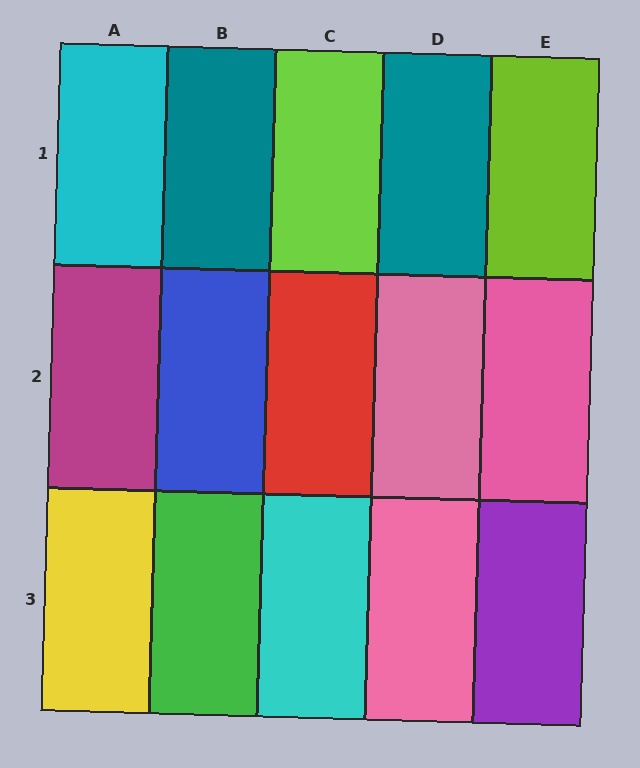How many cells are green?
1 cell is green.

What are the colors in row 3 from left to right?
Yellow, green, cyan, pink, purple.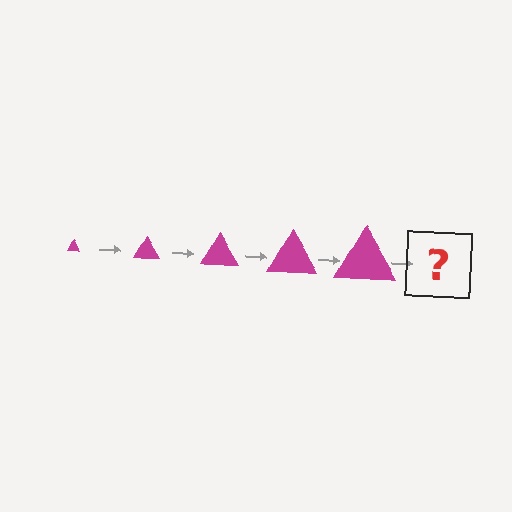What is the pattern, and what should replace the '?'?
The pattern is that the triangle gets progressively larger each step. The '?' should be a magenta triangle, larger than the previous one.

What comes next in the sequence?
The next element should be a magenta triangle, larger than the previous one.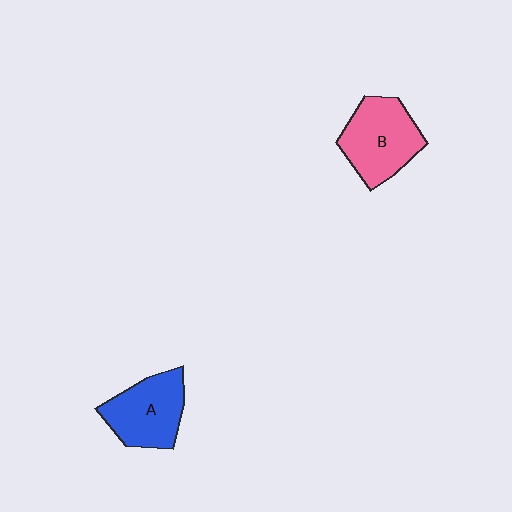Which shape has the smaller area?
Shape A (blue).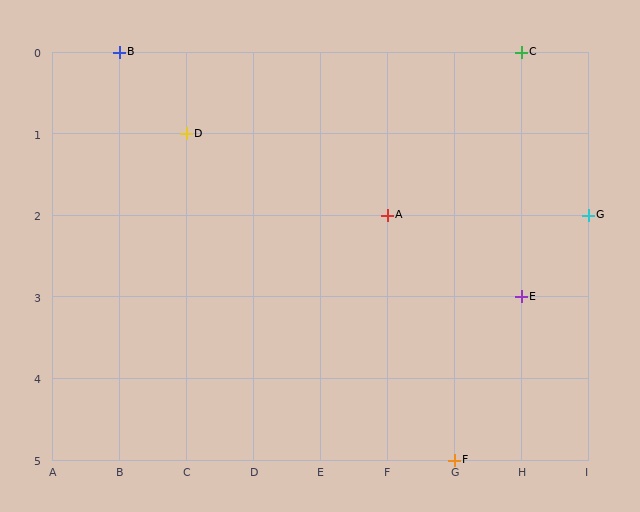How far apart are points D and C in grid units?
Points D and C are 5 columns and 1 row apart (about 5.1 grid units diagonally).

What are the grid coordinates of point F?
Point F is at grid coordinates (G, 5).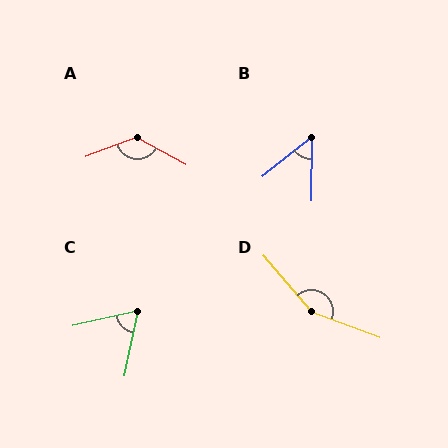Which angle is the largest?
D, at approximately 151 degrees.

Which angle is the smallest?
B, at approximately 51 degrees.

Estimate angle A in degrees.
Approximately 131 degrees.